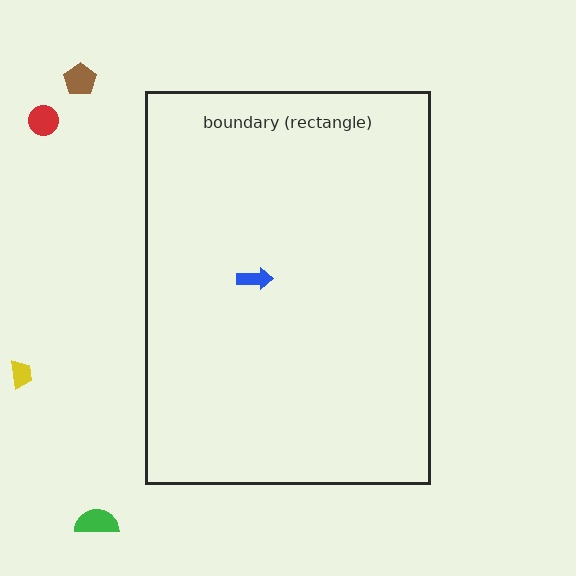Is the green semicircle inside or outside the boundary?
Outside.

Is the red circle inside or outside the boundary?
Outside.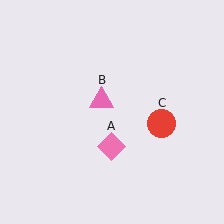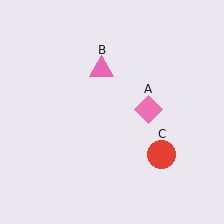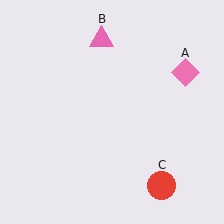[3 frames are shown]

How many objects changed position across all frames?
3 objects changed position: pink diamond (object A), pink triangle (object B), red circle (object C).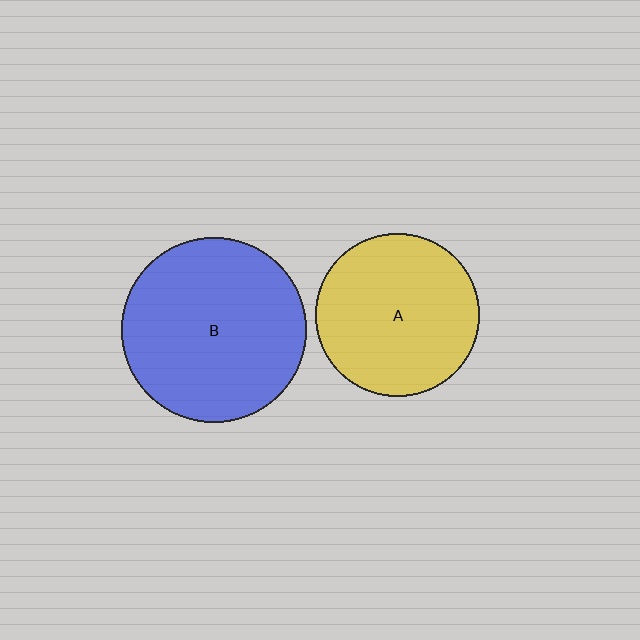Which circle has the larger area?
Circle B (blue).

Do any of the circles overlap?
No, none of the circles overlap.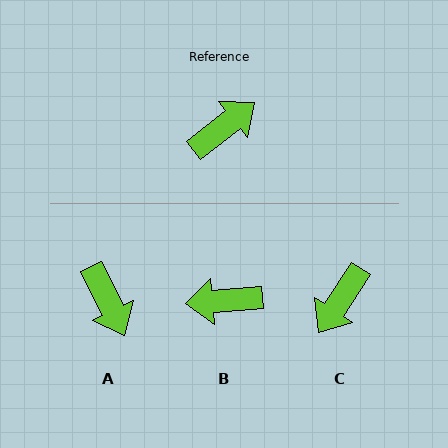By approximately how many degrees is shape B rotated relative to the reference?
Approximately 147 degrees counter-clockwise.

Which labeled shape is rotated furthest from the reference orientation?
C, about 162 degrees away.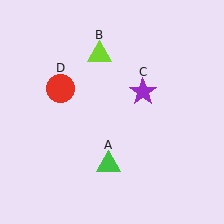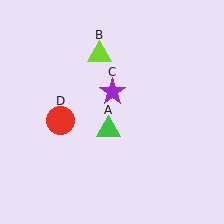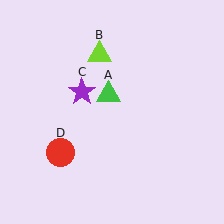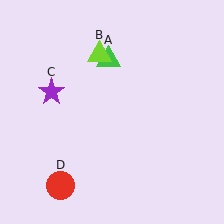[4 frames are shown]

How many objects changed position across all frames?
3 objects changed position: green triangle (object A), purple star (object C), red circle (object D).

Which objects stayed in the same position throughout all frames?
Lime triangle (object B) remained stationary.